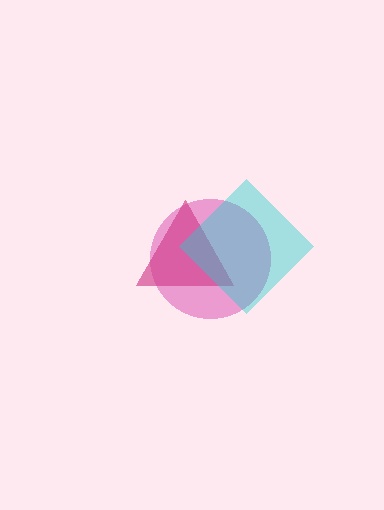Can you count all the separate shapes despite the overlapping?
Yes, there are 3 separate shapes.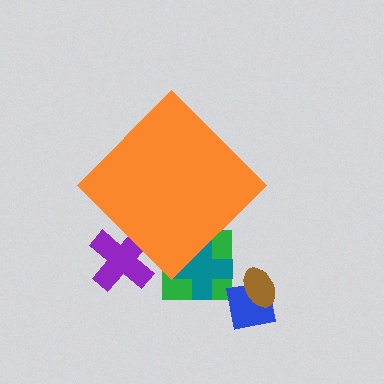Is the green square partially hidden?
Yes, the green square is partially hidden behind the orange diamond.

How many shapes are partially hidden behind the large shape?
3 shapes are partially hidden.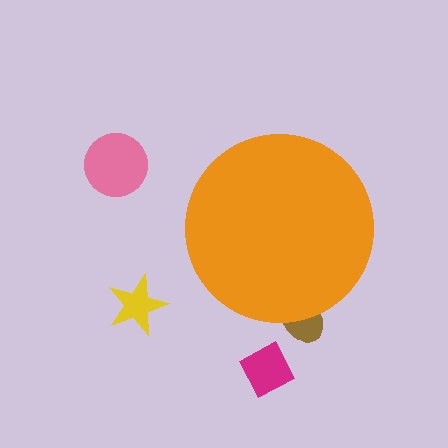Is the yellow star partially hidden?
No, the yellow star is fully visible.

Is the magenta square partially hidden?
No, the magenta square is fully visible.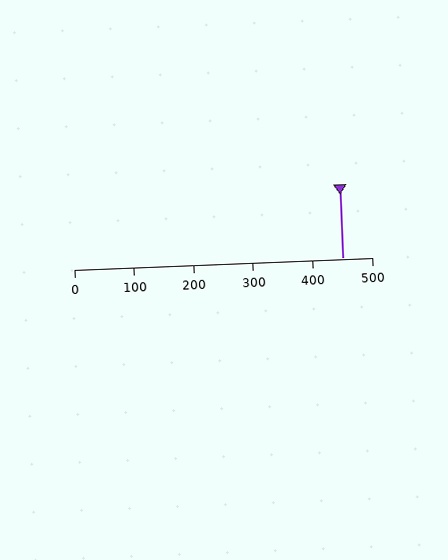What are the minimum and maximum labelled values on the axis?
The axis runs from 0 to 500.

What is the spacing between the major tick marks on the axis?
The major ticks are spaced 100 apart.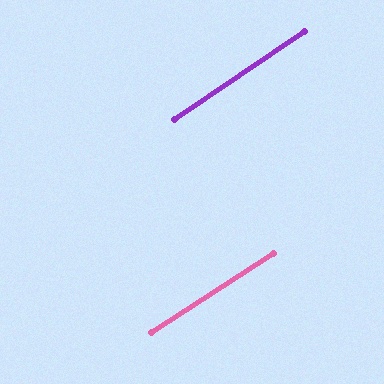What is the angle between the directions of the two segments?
Approximately 2 degrees.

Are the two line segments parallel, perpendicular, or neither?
Parallel — their directions differ by only 1.8°.